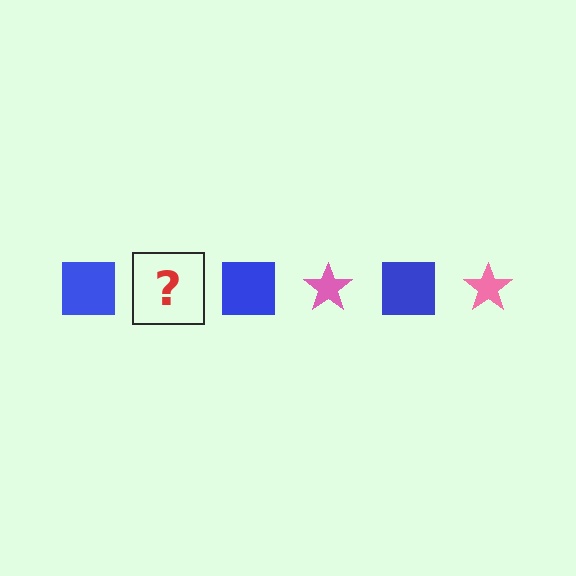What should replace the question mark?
The question mark should be replaced with a pink star.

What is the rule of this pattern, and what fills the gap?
The rule is that the pattern alternates between blue square and pink star. The gap should be filled with a pink star.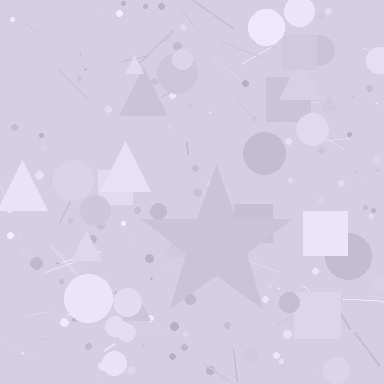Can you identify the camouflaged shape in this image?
The camouflaged shape is a star.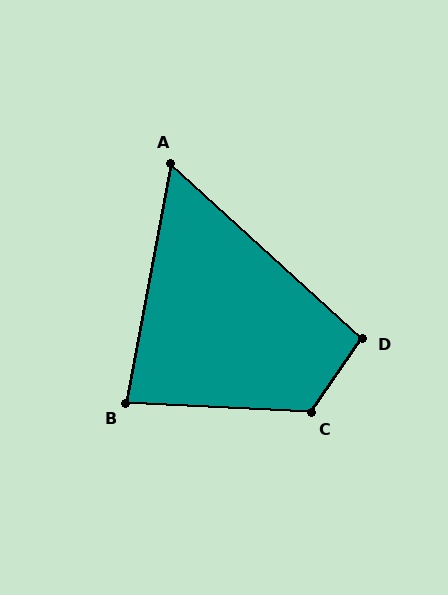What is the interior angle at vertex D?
Approximately 98 degrees (obtuse).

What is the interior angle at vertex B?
Approximately 82 degrees (acute).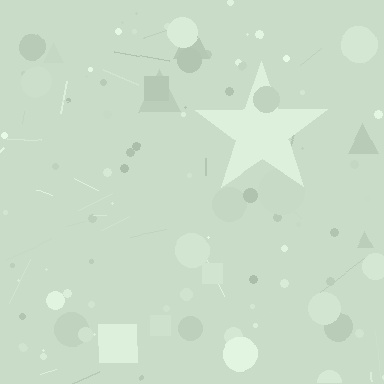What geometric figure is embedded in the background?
A star is embedded in the background.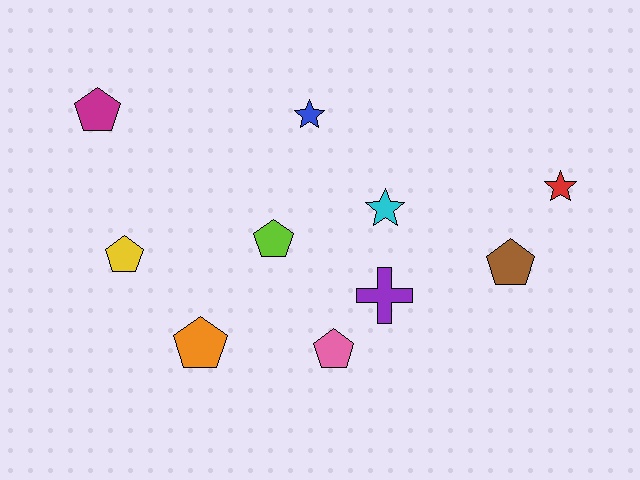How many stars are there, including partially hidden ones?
There are 3 stars.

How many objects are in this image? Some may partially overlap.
There are 10 objects.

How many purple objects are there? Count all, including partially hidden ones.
There is 1 purple object.